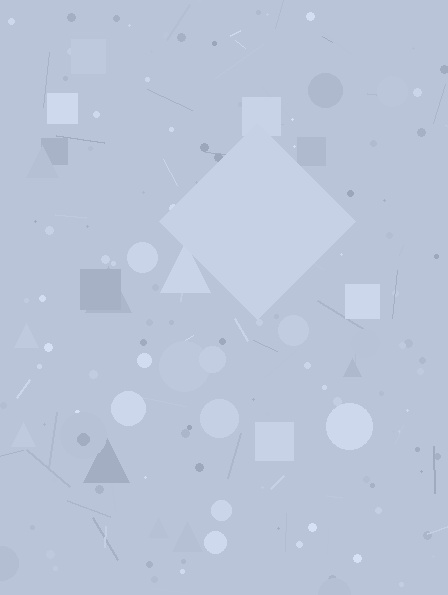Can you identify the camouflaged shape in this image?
The camouflaged shape is a diamond.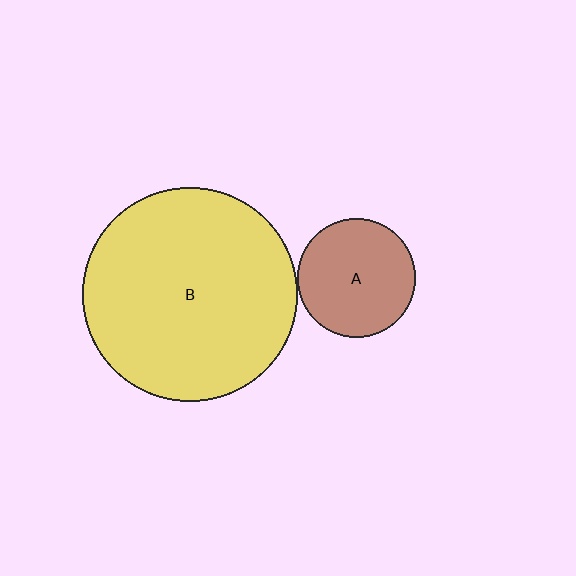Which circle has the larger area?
Circle B (yellow).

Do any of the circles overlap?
No, none of the circles overlap.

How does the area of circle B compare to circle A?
Approximately 3.3 times.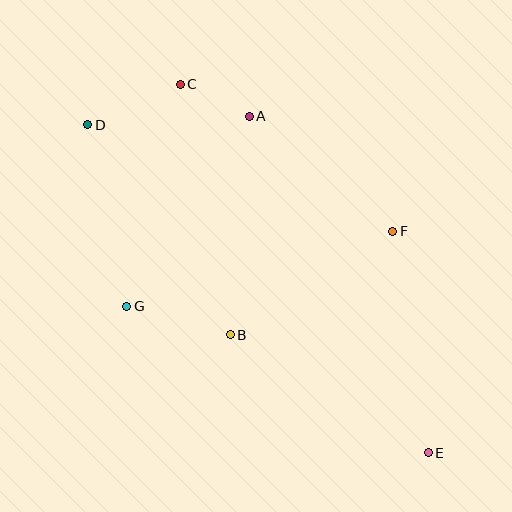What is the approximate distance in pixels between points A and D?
The distance between A and D is approximately 162 pixels.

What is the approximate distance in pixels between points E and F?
The distance between E and F is approximately 225 pixels.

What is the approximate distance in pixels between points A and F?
The distance between A and F is approximately 184 pixels.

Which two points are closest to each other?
Points A and C are closest to each other.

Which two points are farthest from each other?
Points D and E are farthest from each other.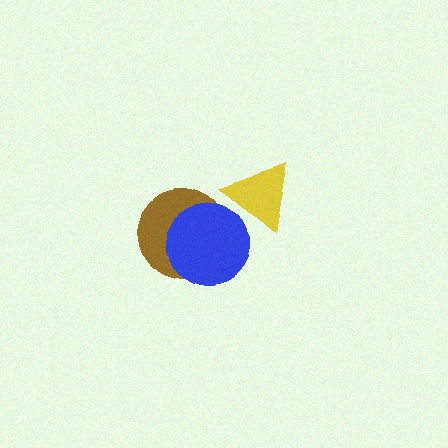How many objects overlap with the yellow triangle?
1 object overlaps with the yellow triangle.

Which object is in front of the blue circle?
The yellow triangle is in front of the blue circle.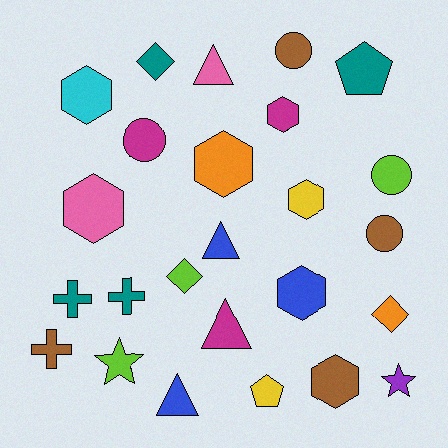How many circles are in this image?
There are 4 circles.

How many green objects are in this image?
There are no green objects.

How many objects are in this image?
There are 25 objects.